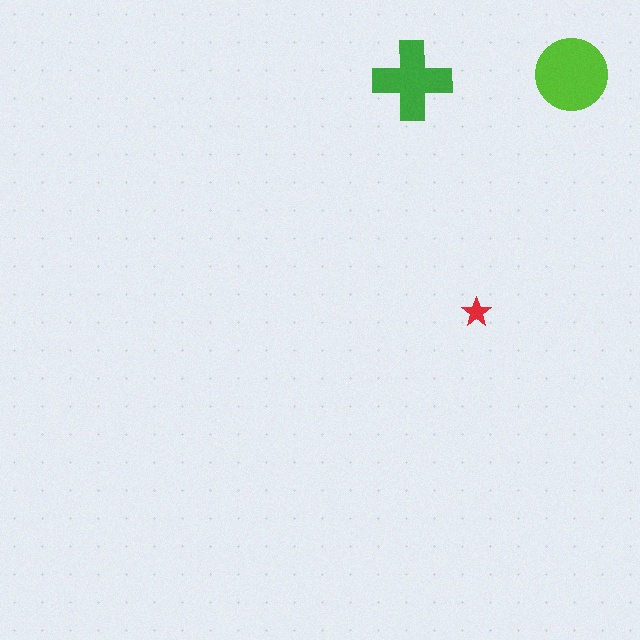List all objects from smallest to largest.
The red star, the green cross, the lime circle.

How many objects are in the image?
There are 3 objects in the image.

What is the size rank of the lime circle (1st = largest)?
1st.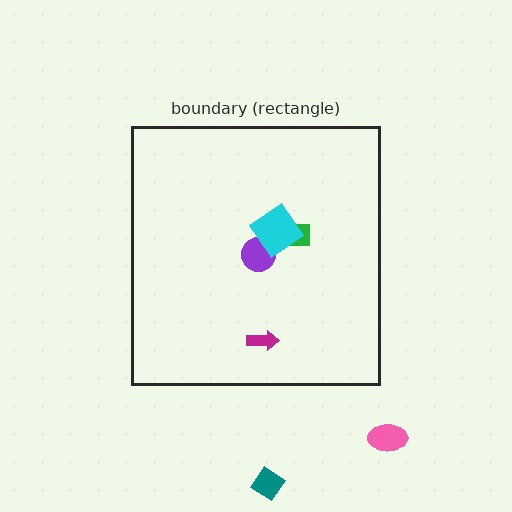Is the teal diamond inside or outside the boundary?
Outside.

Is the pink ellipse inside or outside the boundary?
Outside.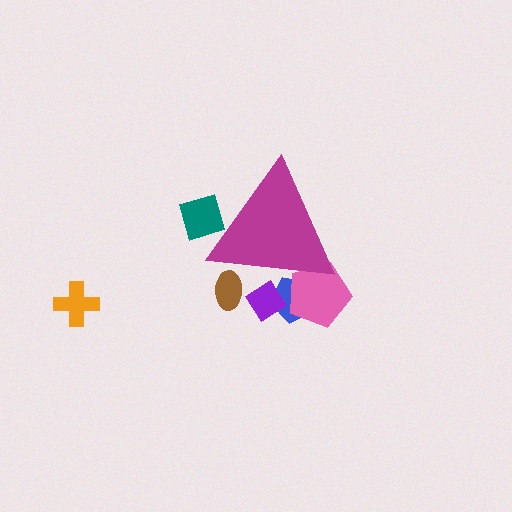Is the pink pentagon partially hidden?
Yes, the pink pentagon is partially hidden behind the magenta triangle.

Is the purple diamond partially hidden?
Yes, the purple diamond is partially hidden behind the magenta triangle.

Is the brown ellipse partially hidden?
Yes, the brown ellipse is partially hidden behind the magenta triangle.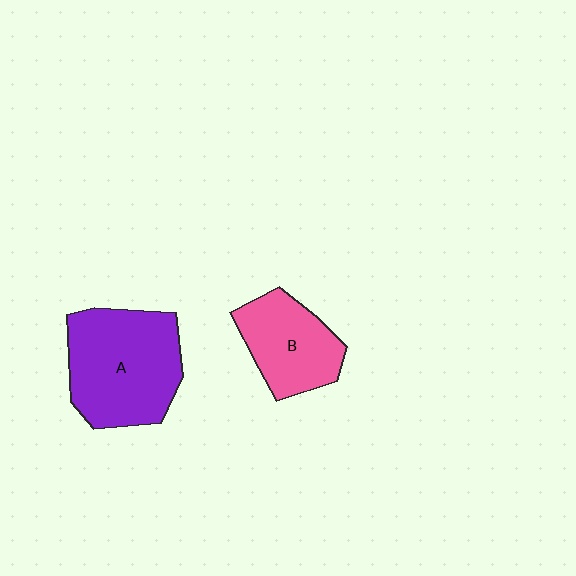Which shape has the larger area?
Shape A (purple).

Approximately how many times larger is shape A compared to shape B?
Approximately 1.5 times.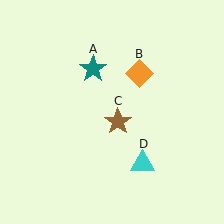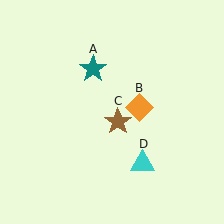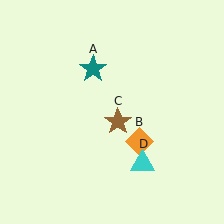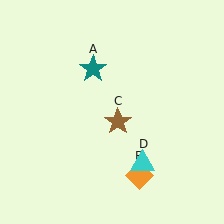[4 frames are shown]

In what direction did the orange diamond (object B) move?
The orange diamond (object B) moved down.